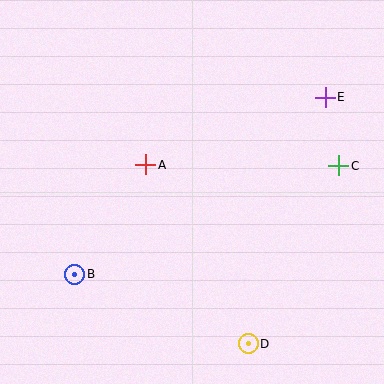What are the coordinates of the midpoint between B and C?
The midpoint between B and C is at (207, 220).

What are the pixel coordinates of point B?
Point B is at (75, 274).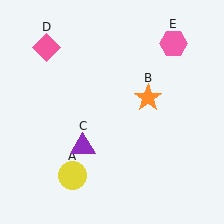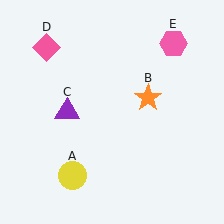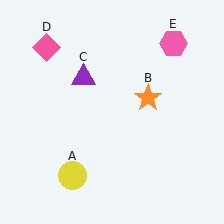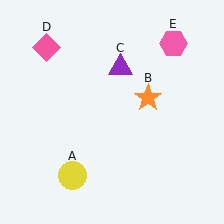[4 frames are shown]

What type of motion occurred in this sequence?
The purple triangle (object C) rotated clockwise around the center of the scene.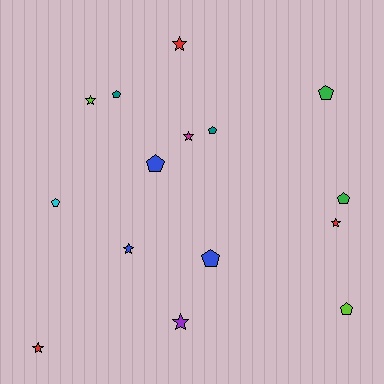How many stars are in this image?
There are 7 stars.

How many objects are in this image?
There are 15 objects.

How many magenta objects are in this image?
There is 1 magenta object.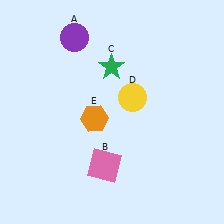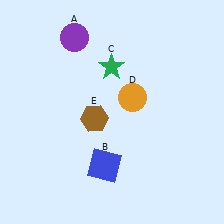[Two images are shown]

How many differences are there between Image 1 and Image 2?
There are 3 differences between the two images.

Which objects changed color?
B changed from pink to blue. D changed from yellow to orange. E changed from orange to brown.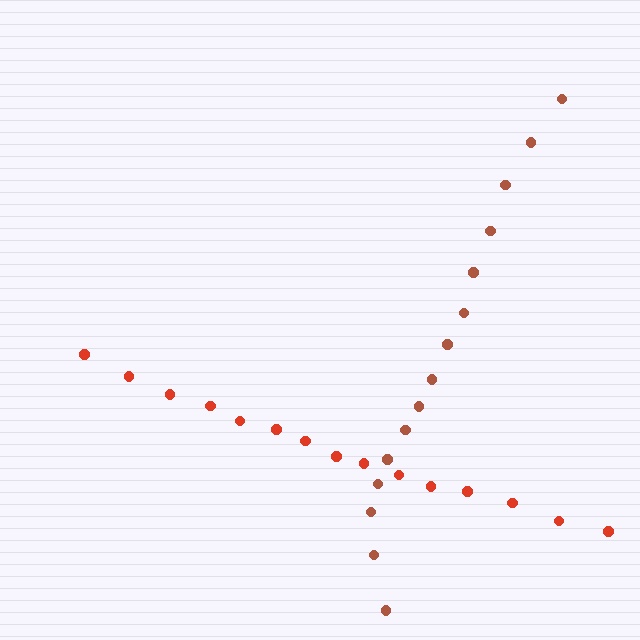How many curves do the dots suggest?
There are 2 distinct paths.